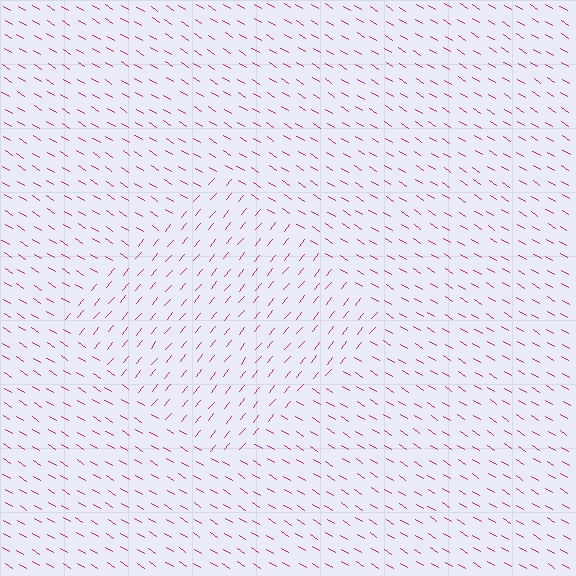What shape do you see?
I see a diamond.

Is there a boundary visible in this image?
Yes, there is a texture boundary formed by a change in line orientation.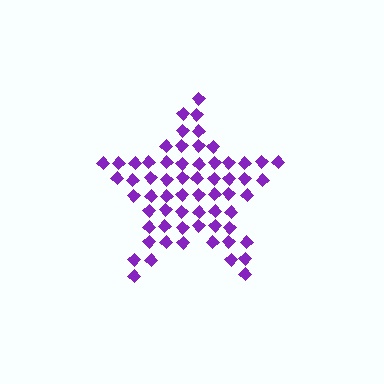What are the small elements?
The small elements are diamonds.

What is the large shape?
The large shape is a star.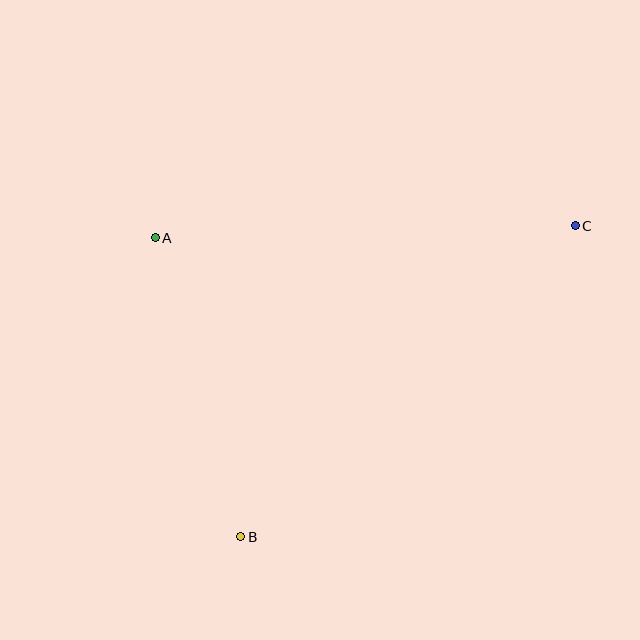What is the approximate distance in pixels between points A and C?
The distance between A and C is approximately 420 pixels.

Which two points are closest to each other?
Points A and B are closest to each other.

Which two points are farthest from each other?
Points B and C are farthest from each other.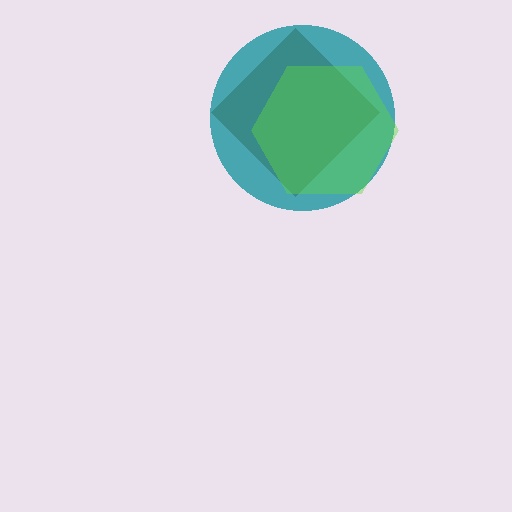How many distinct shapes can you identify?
There are 3 distinct shapes: a brown diamond, a teal circle, a lime hexagon.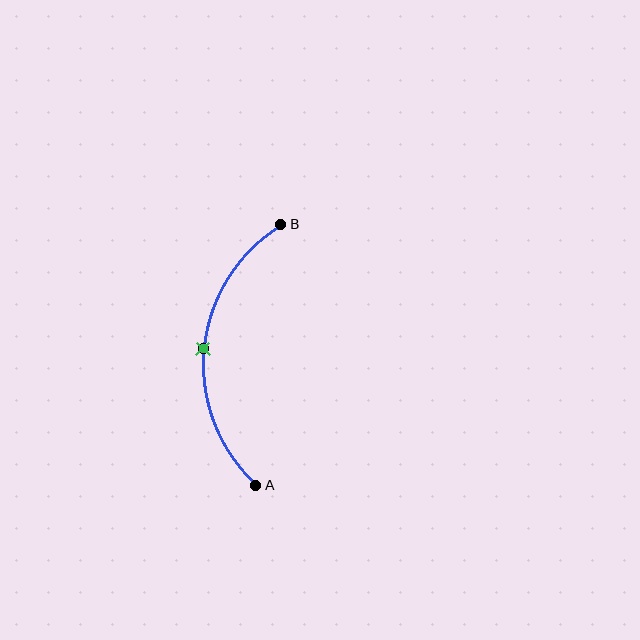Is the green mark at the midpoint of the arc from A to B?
Yes. The green mark lies on the arc at equal arc-length from both A and B — it is the arc midpoint.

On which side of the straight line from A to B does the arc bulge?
The arc bulges to the left of the straight line connecting A and B.